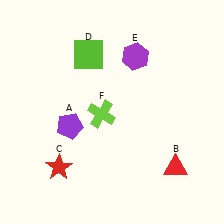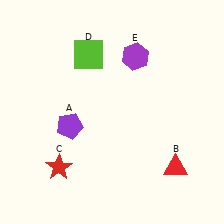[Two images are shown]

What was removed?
The lime cross (F) was removed in Image 2.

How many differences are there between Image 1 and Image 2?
There is 1 difference between the two images.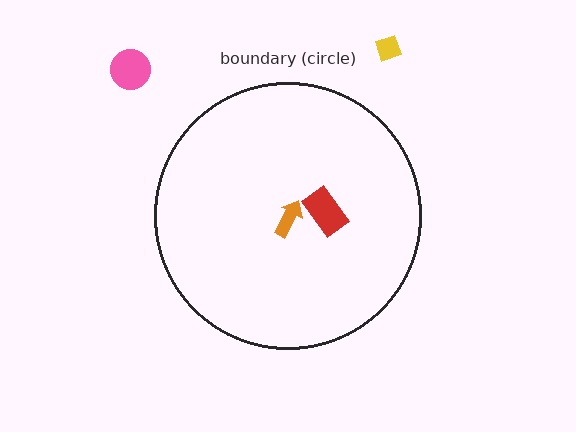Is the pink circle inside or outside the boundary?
Outside.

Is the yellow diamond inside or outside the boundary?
Outside.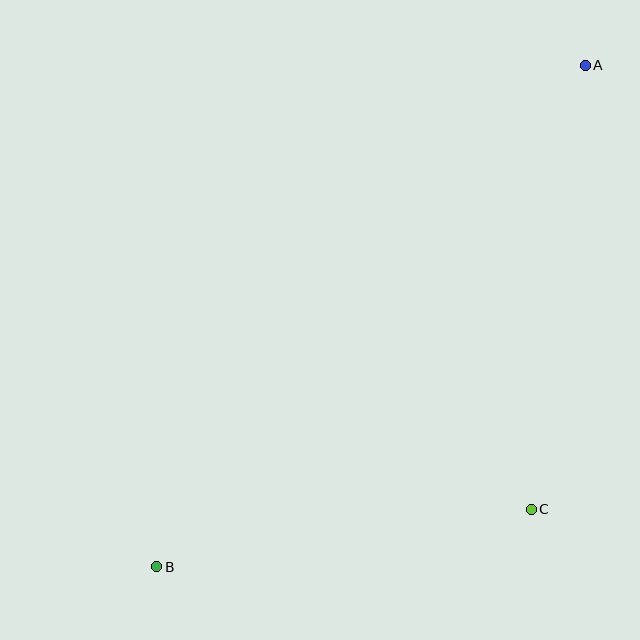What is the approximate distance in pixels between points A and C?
The distance between A and C is approximately 447 pixels.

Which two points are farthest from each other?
Points A and B are farthest from each other.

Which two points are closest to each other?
Points B and C are closest to each other.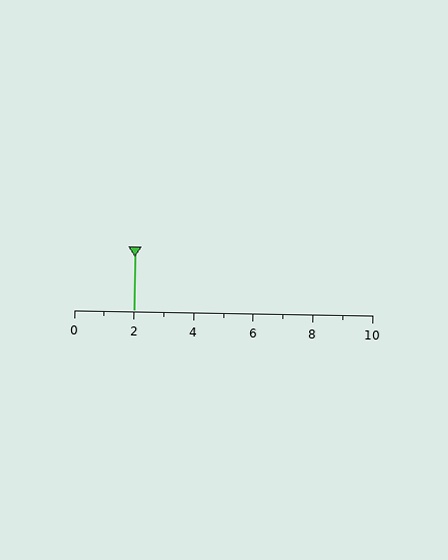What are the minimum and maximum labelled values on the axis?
The axis runs from 0 to 10.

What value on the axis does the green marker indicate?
The marker indicates approximately 2.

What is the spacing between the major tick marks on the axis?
The major ticks are spaced 2 apart.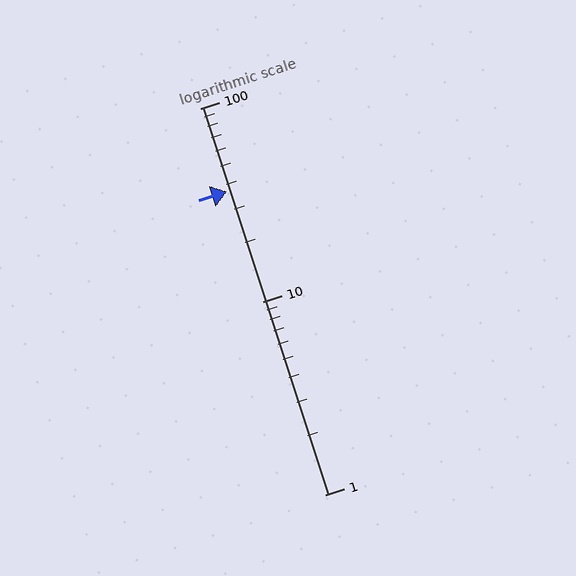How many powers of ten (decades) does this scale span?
The scale spans 2 decades, from 1 to 100.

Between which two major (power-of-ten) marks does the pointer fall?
The pointer is between 10 and 100.